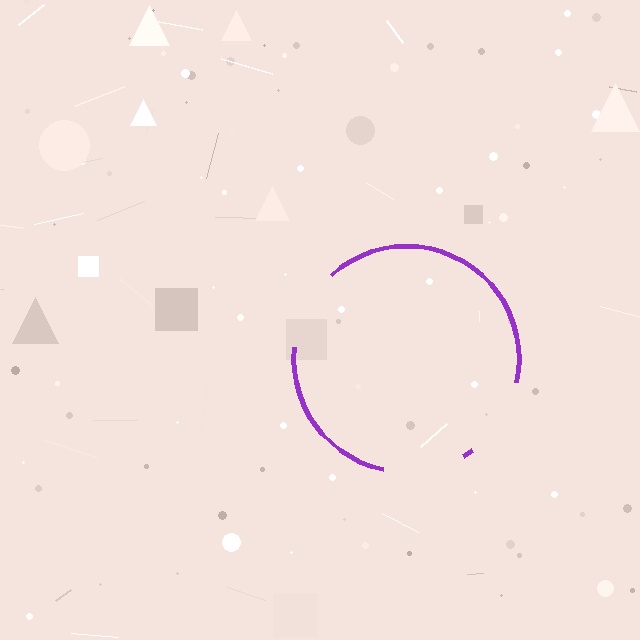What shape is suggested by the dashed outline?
The dashed outline suggests a circle.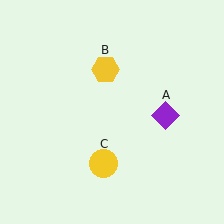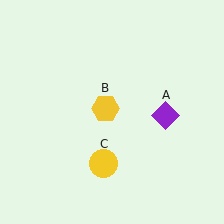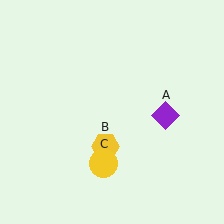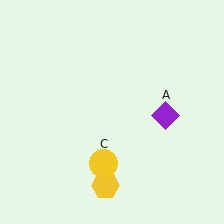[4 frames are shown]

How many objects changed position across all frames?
1 object changed position: yellow hexagon (object B).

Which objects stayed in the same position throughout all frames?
Purple diamond (object A) and yellow circle (object C) remained stationary.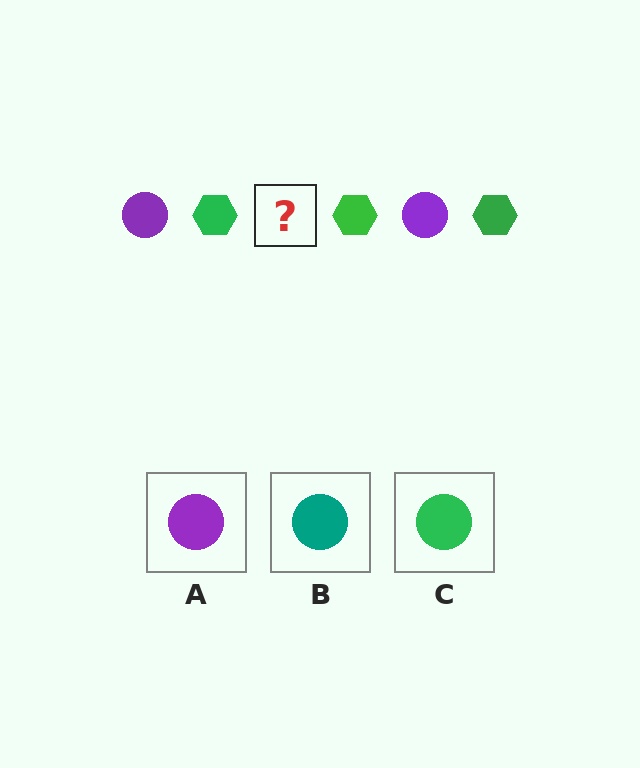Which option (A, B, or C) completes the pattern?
A.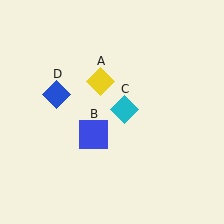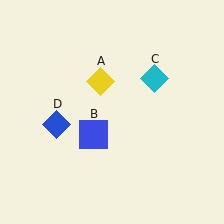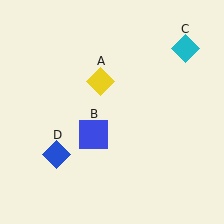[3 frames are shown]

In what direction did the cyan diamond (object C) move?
The cyan diamond (object C) moved up and to the right.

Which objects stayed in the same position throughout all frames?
Yellow diamond (object A) and blue square (object B) remained stationary.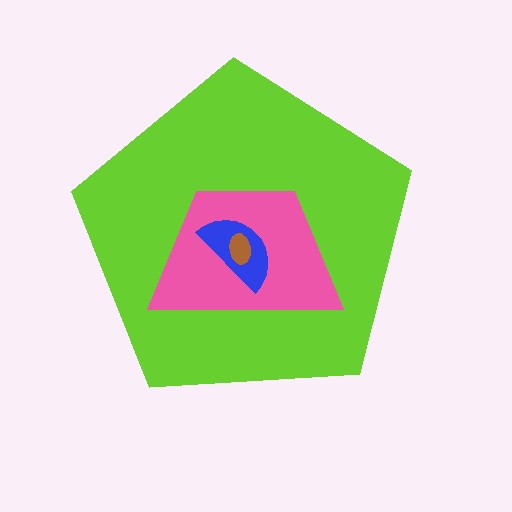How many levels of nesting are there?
4.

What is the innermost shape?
The brown ellipse.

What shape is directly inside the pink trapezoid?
The blue semicircle.